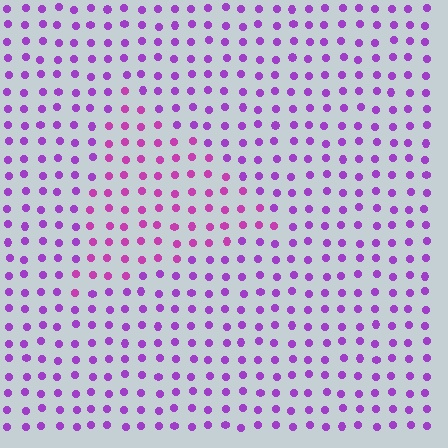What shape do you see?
I see a triangle.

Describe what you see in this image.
The image is filled with small purple elements in a uniform arrangement. A triangle-shaped region is visible where the elements are tinted to a slightly different hue, forming a subtle color boundary.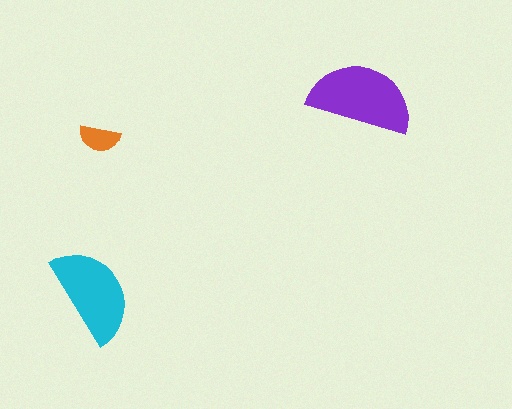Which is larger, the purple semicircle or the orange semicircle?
The purple one.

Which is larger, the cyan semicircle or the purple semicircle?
The purple one.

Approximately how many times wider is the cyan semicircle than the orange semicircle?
About 2.5 times wider.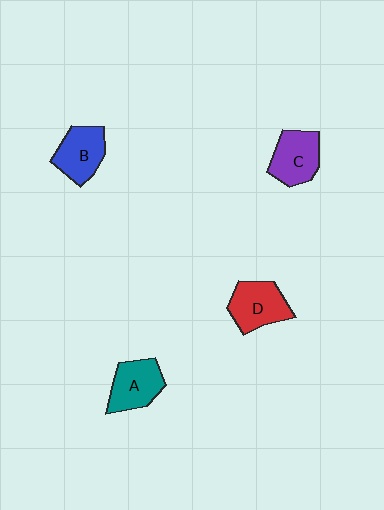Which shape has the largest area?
Shape D (red).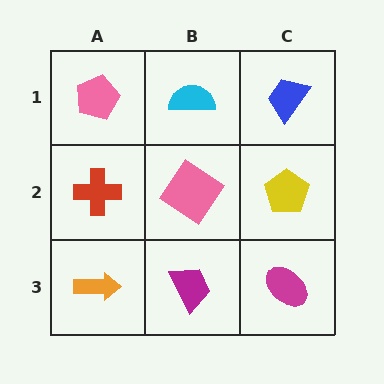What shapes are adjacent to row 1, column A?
A red cross (row 2, column A), a cyan semicircle (row 1, column B).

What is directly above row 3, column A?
A red cross.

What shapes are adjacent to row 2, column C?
A blue trapezoid (row 1, column C), a magenta ellipse (row 3, column C), a pink diamond (row 2, column B).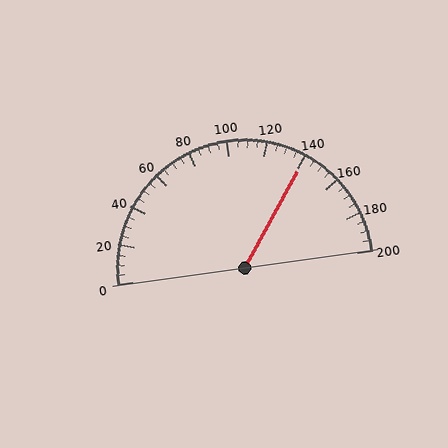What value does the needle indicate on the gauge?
The needle indicates approximately 140.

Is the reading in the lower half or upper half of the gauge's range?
The reading is in the upper half of the range (0 to 200).